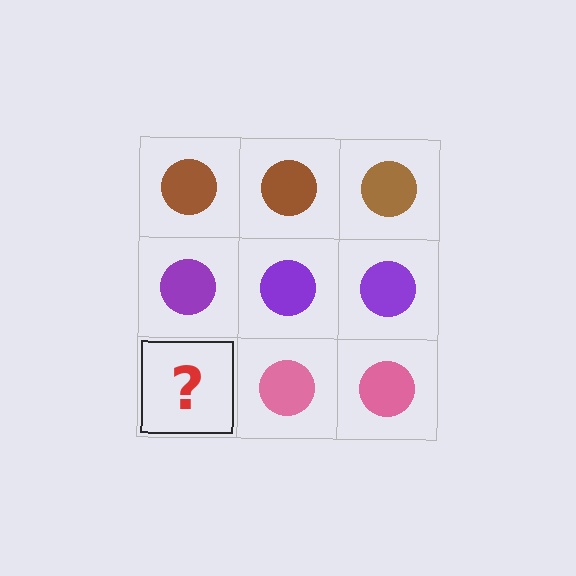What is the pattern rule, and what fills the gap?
The rule is that each row has a consistent color. The gap should be filled with a pink circle.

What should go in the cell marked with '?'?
The missing cell should contain a pink circle.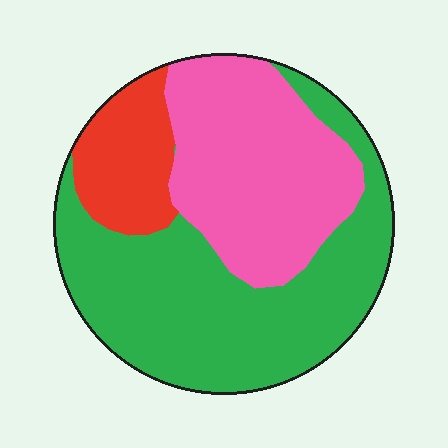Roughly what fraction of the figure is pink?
Pink takes up about three eighths (3/8) of the figure.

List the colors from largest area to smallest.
From largest to smallest: green, pink, red.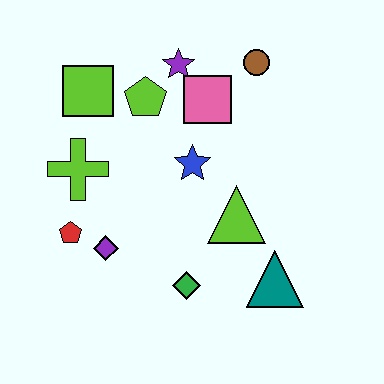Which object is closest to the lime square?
The lime pentagon is closest to the lime square.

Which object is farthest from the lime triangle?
The lime square is farthest from the lime triangle.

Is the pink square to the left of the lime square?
No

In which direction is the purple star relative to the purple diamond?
The purple star is above the purple diamond.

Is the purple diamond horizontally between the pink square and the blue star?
No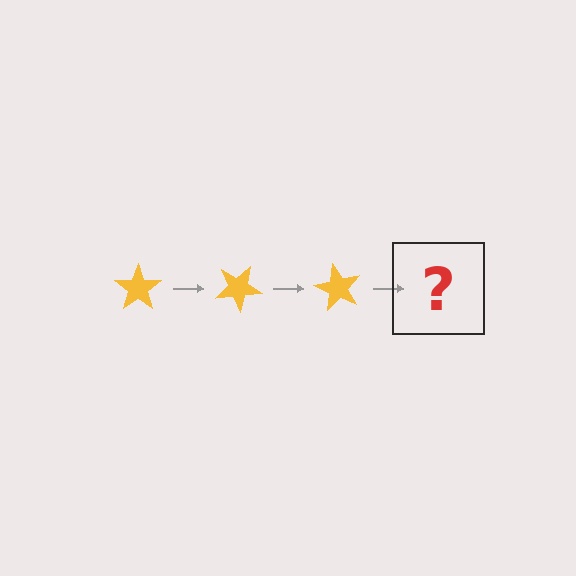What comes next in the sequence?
The next element should be a yellow star rotated 90 degrees.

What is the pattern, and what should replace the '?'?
The pattern is that the star rotates 30 degrees each step. The '?' should be a yellow star rotated 90 degrees.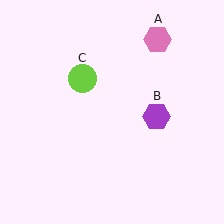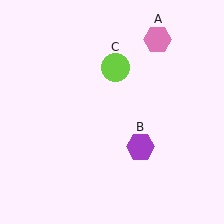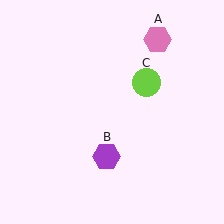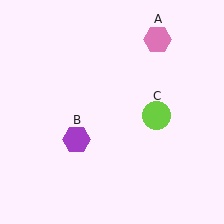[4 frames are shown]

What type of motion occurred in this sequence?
The purple hexagon (object B), lime circle (object C) rotated clockwise around the center of the scene.